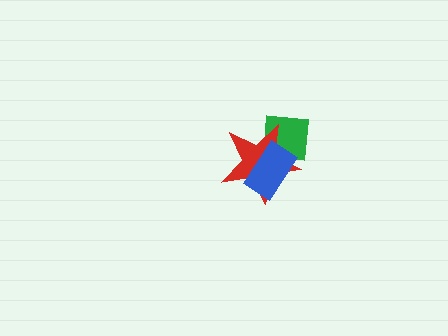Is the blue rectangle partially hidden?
No, no other shape covers it.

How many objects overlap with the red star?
2 objects overlap with the red star.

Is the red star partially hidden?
Yes, it is partially covered by another shape.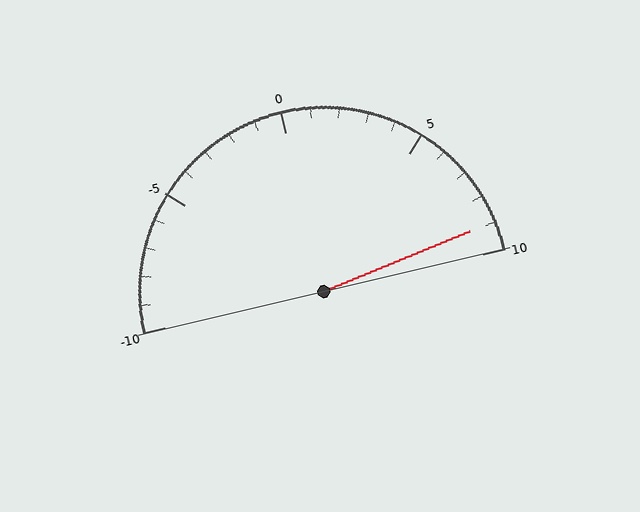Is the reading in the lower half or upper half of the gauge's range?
The reading is in the upper half of the range (-10 to 10).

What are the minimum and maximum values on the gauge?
The gauge ranges from -10 to 10.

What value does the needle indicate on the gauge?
The needle indicates approximately 9.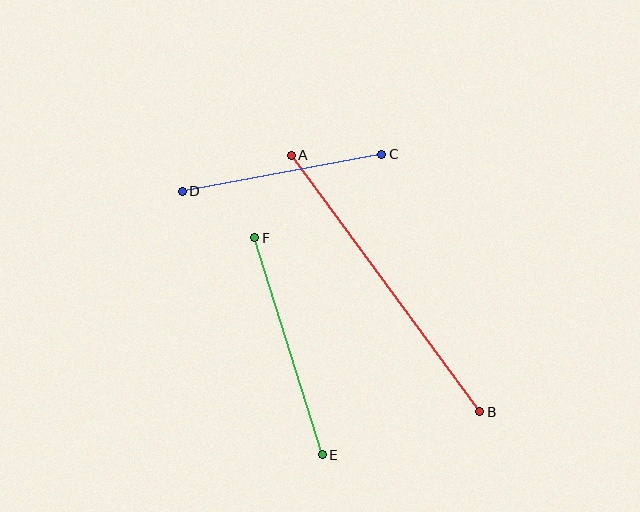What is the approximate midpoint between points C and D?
The midpoint is at approximately (282, 173) pixels.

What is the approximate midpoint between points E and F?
The midpoint is at approximately (288, 346) pixels.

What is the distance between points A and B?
The distance is approximately 318 pixels.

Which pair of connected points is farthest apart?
Points A and B are farthest apart.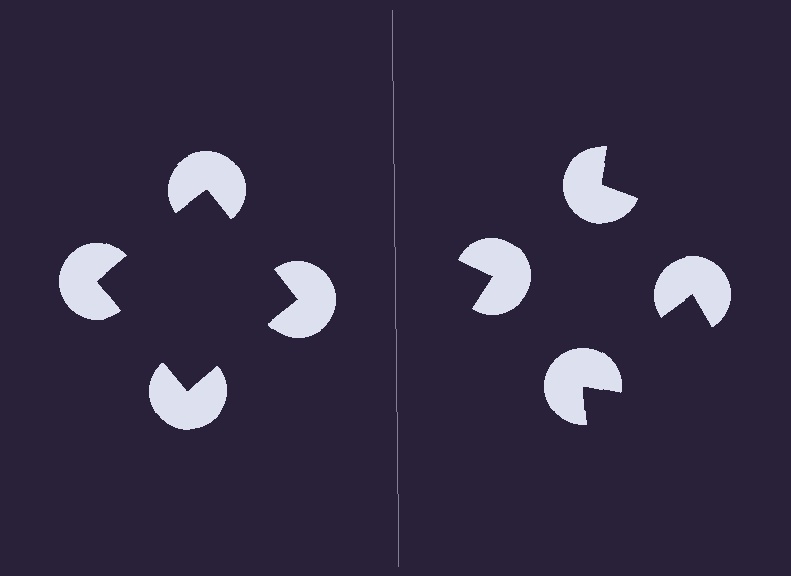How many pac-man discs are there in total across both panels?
8 — 4 on each side.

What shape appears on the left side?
An illusory square.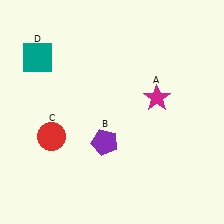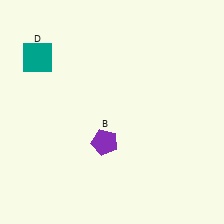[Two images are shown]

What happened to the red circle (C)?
The red circle (C) was removed in Image 2. It was in the bottom-left area of Image 1.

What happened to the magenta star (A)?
The magenta star (A) was removed in Image 2. It was in the top-right area of Image 1.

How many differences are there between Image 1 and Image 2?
There are 2 differences between the two images.